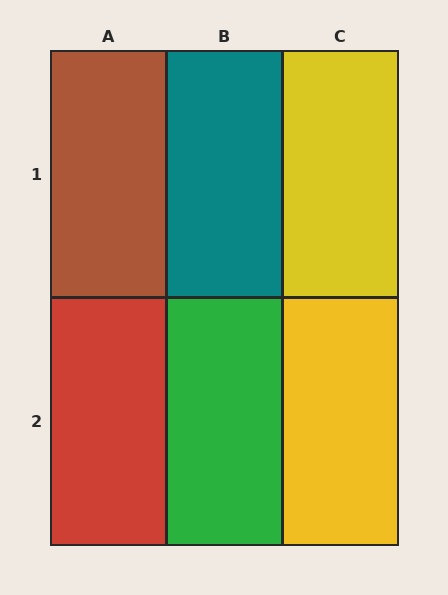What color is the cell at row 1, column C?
Yellow.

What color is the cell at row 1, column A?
Brown.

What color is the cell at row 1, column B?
Teal.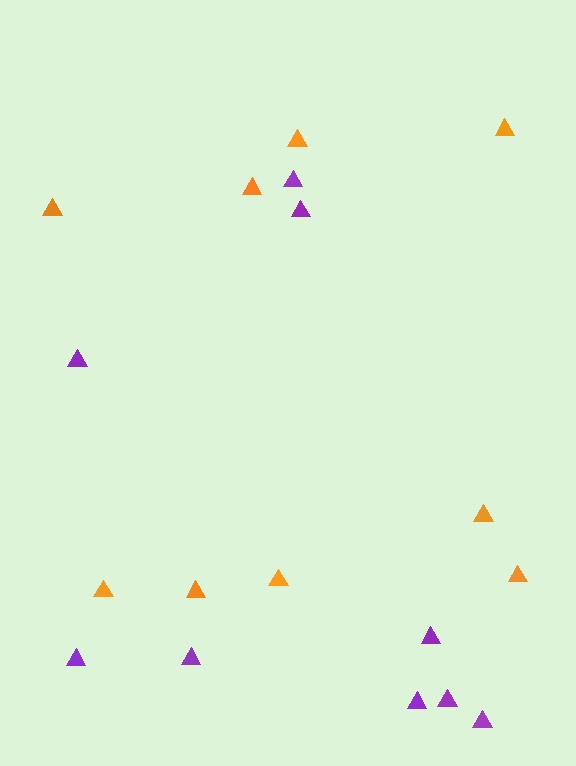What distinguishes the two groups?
There are 2 groups: one group of orange triangles (9) and one group of purple triangles (9).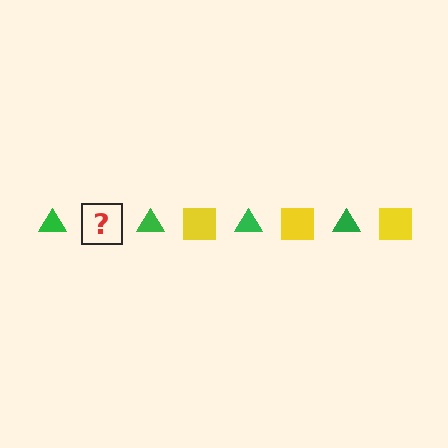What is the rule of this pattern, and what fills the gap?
The rule is that the pattern alternates between green triangle and yellow square. The gap should be filled with a yellow square.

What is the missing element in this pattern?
The missing element is a yellow square.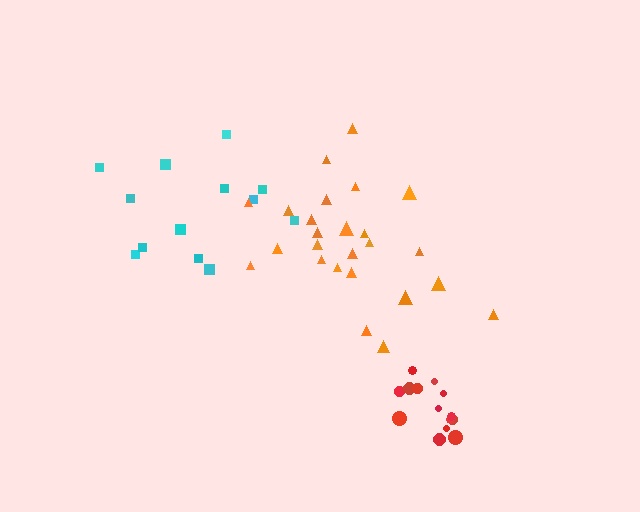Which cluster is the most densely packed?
Red.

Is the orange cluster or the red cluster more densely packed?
Red.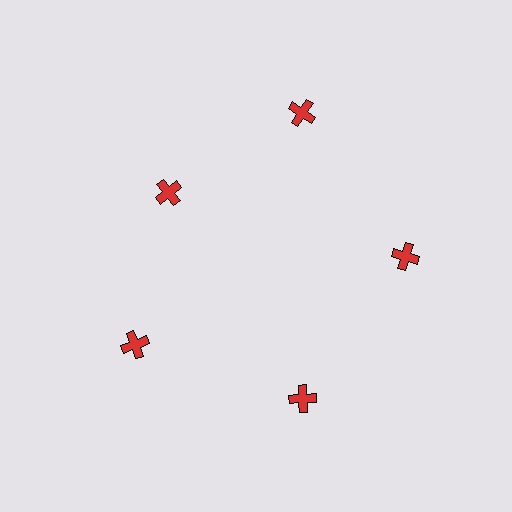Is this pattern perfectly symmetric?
No. The 5 red crosses are arranged in a ring, but one element near the 10 o'clock position is pulled inward toward the center, breaking the 5-fold rotational symmetry.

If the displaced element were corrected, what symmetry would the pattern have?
It would have 5-fold rotational symmetry — the pattern would map onto itself every 72 degrees.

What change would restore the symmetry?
The symmetry would be restored by moving it outward, back onto the ring so that all 5 crosses sit at equal angles and equal distance from the center.